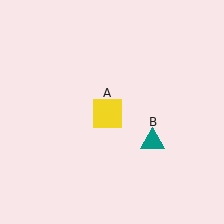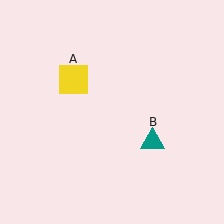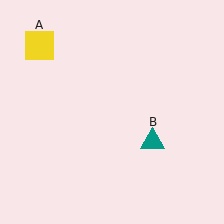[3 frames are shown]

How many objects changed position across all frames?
1 object changed position: yellow square (object A).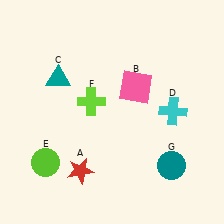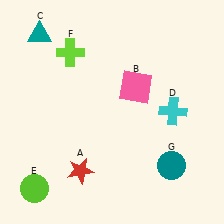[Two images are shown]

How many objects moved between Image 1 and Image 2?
3 objects moved between the two images.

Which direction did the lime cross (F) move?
The lime cross (F) moved up.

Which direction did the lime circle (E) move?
The lime circle (E) moved down.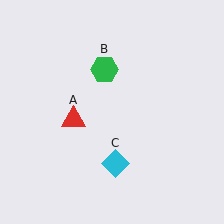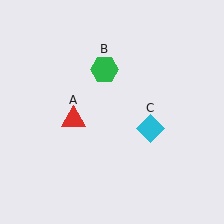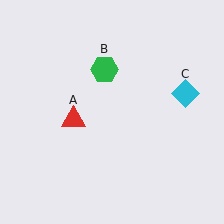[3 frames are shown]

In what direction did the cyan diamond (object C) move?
The cyan diamond (object C) moved up and to the right.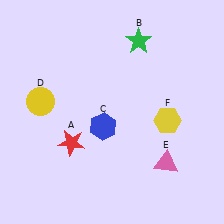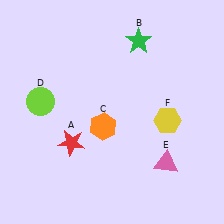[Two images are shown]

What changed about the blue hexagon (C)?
In Image 1, C is blue. In Image 2, it changed to orange.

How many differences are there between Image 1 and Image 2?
There are 2 differences between the two images.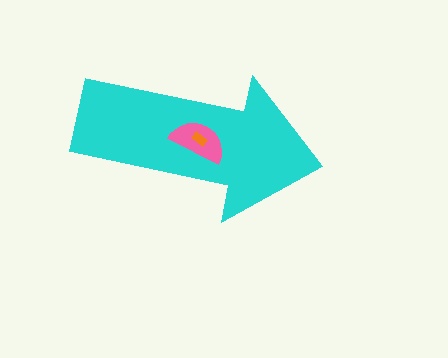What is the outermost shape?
The cyan arrow.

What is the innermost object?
The orange rectangle.